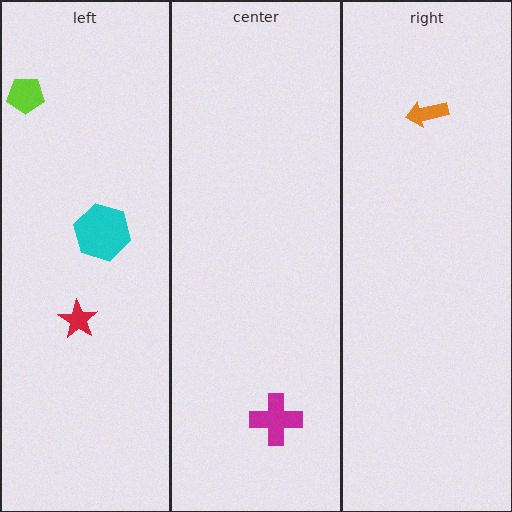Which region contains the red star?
The left region.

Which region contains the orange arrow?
The right region.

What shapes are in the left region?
The lime pentagon, the cyan hexagon, the red star.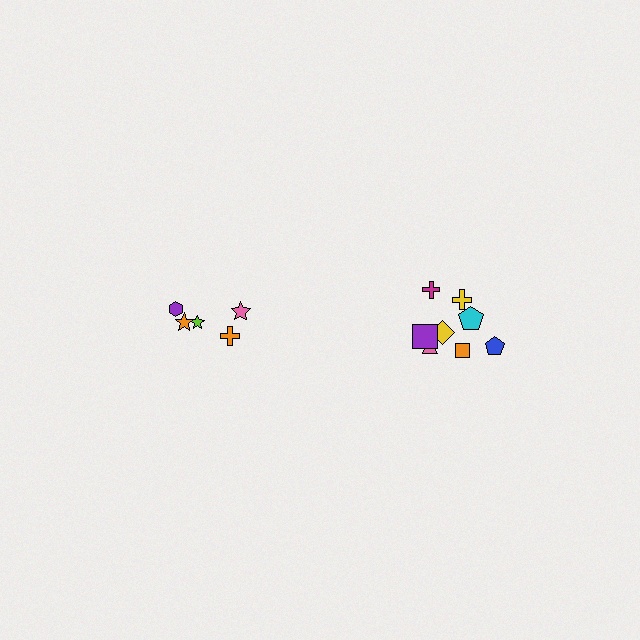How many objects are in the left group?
There are 5 objects.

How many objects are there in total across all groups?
There are 13 objects.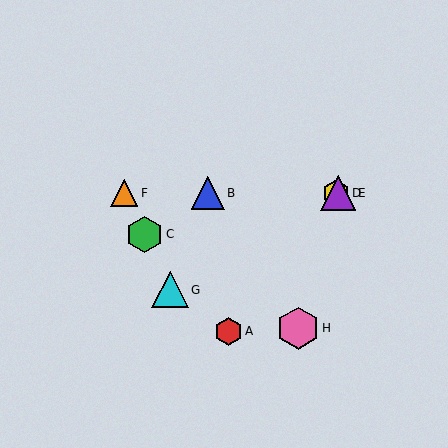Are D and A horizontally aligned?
No, D is at y≈193 and A is at y≈331.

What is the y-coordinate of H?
Object H is at y≈328.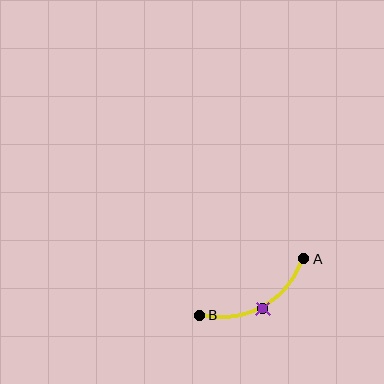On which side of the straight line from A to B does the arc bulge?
The arc bulges below the straight line connecting A and B.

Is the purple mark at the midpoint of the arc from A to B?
Yes. The purple mark lies on the arc at equal arc-length from both A and B — it is the arc midpoint.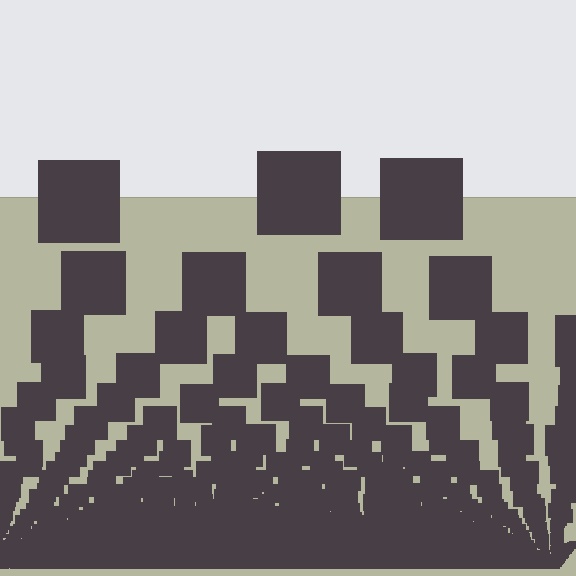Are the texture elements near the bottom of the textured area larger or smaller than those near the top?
Smaller. The gradient is inverted — elements near the bottom are smaller and denser.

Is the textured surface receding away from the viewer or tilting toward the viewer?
The surface appears to tilt toward the viewer. Texture elements get larger and sparser toward the top.